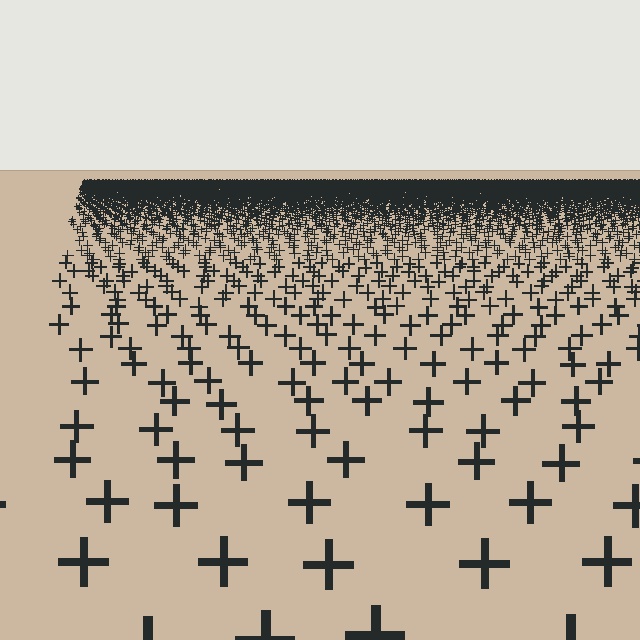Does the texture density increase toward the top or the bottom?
Density increases toward the top.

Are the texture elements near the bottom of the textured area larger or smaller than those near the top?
Larger. Near the bottom, elements are closer to the viewer and appear at a bigger on-screen size.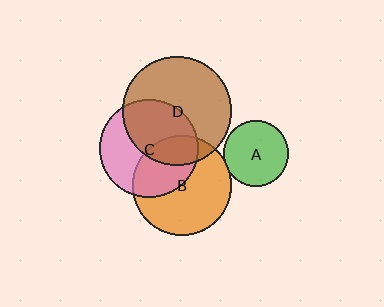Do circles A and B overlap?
Yes.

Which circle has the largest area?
Circle D (brown).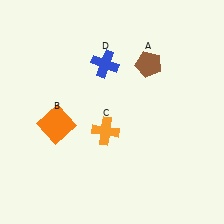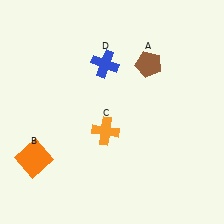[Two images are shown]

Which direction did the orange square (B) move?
The orange square (B) moved down.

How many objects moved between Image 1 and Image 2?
1 object moved between the two images.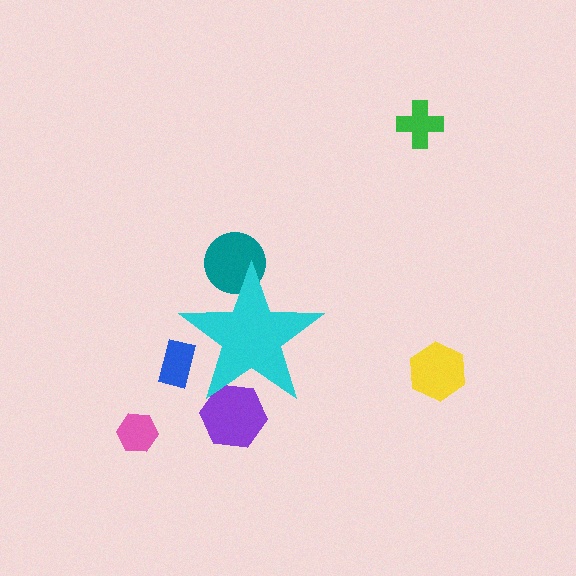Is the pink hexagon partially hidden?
No, the pink hexagon is fully visible.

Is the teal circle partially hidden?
Yes, the teal circle is partially hidden behind the cyan star.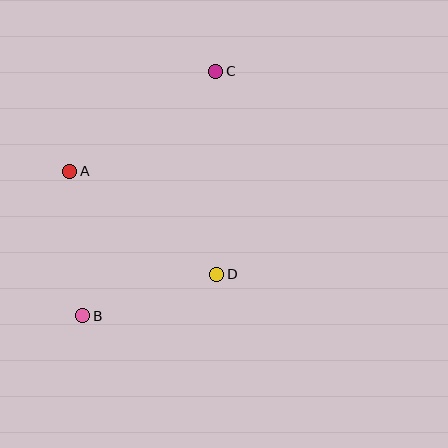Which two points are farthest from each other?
Points B and C are farthest from each other.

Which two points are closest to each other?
Points B and D are closest to each other.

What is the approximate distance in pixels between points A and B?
The distance between A and B is approximately 145 pixels.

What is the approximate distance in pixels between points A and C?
The distance between A and C is approximately 177 pixels.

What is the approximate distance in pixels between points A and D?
The distance between A and D is approximately 179 pixels.